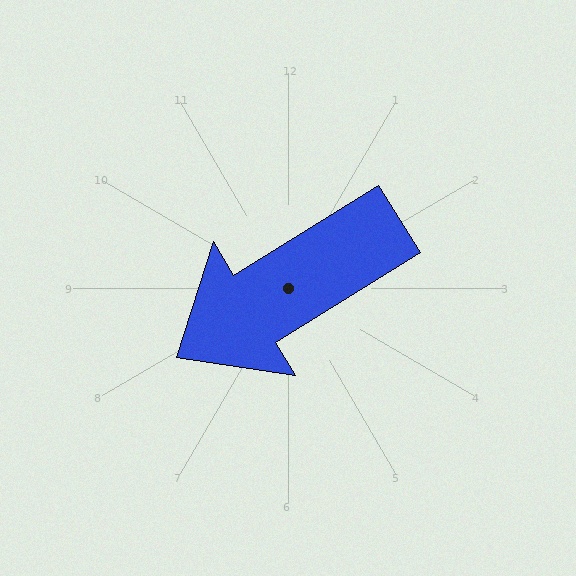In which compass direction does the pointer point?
Southwest.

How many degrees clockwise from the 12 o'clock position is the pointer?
Approximately 238 degrees.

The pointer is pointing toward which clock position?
Roughly 8 o'clock.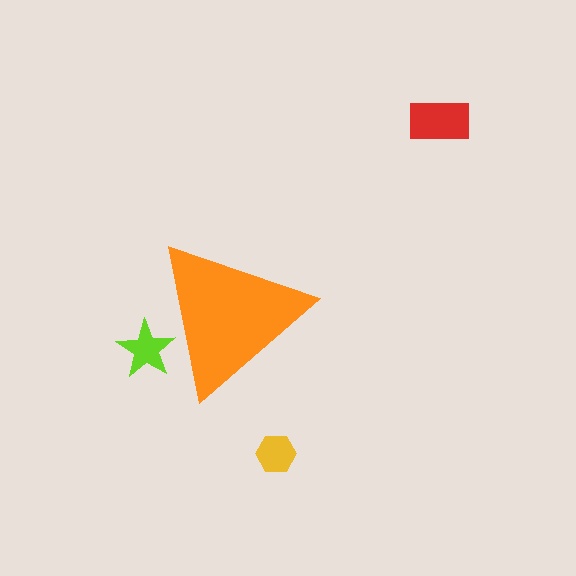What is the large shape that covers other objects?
An orange triangle.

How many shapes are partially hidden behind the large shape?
1 shape is partially hidden.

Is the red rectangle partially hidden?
No, the red rectangle is fully visible.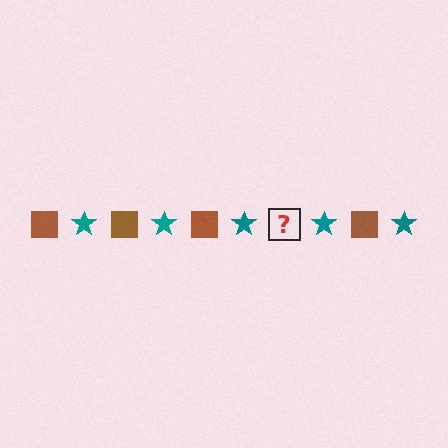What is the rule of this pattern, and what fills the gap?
The rule is that the pattern alternates between brown square and teal star. The gap should be filled with a brown square.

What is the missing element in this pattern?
The missing element is a brown square.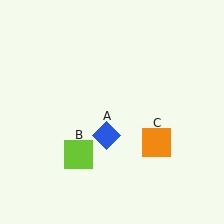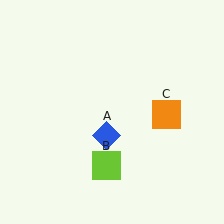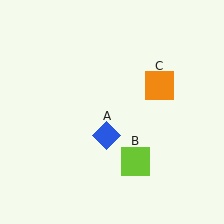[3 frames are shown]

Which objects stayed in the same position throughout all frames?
Blue diamond (object A) remained stationary.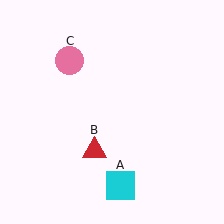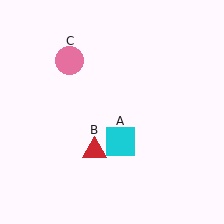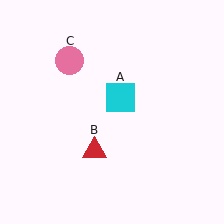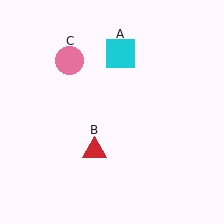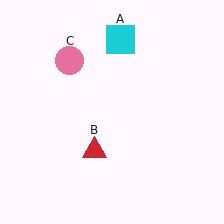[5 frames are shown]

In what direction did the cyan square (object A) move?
The cyan square (object A) moved up.